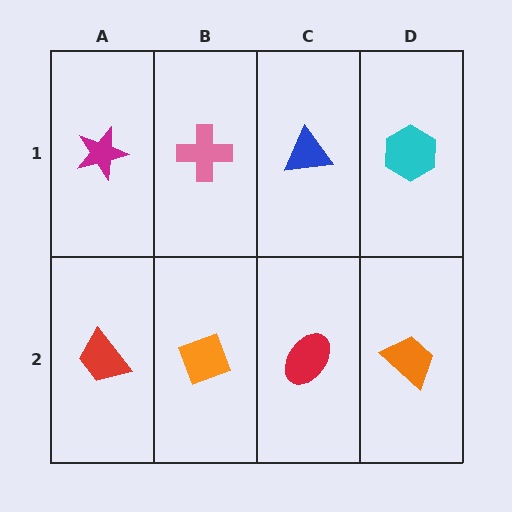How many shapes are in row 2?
4 shapes.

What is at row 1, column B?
A pink cross.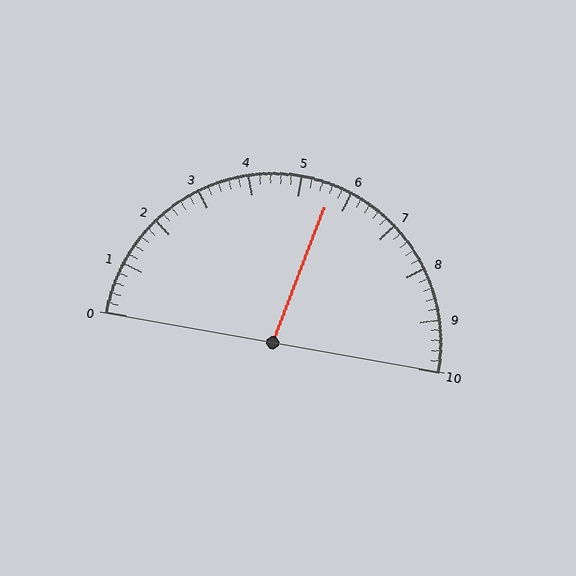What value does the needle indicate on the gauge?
The needle indicates approximately 5.6.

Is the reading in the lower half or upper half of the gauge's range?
The reading is in the upper half of the range (0 to 10).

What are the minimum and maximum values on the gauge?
The gauge ranges from 0 to 10.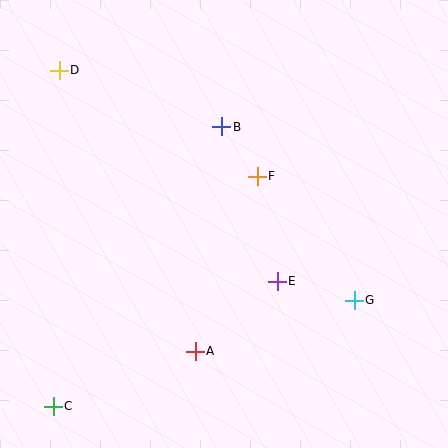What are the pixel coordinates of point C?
Point C is at (53, 406).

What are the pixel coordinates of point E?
Point E is at (277, 281).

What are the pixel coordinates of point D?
Point D is at (59, 70).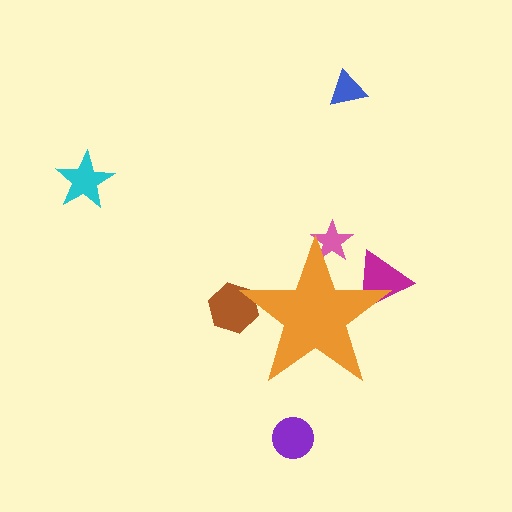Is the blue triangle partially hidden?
No, the blue triangle is fully visible.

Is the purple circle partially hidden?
No, the purple circle is fully visible.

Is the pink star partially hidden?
Yes, the pink star is partially hidden behind the orange star.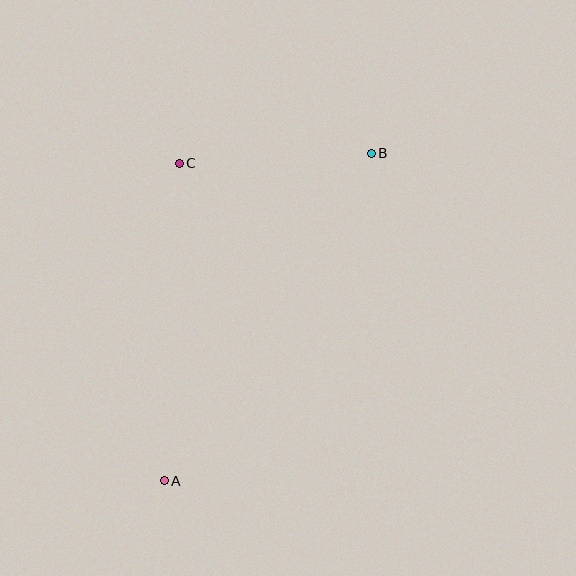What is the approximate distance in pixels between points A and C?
The distance between A and C is approximately 318 pixels.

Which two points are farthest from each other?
Points A and B are farthest from each other.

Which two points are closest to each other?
Points B and C are closest to each other.